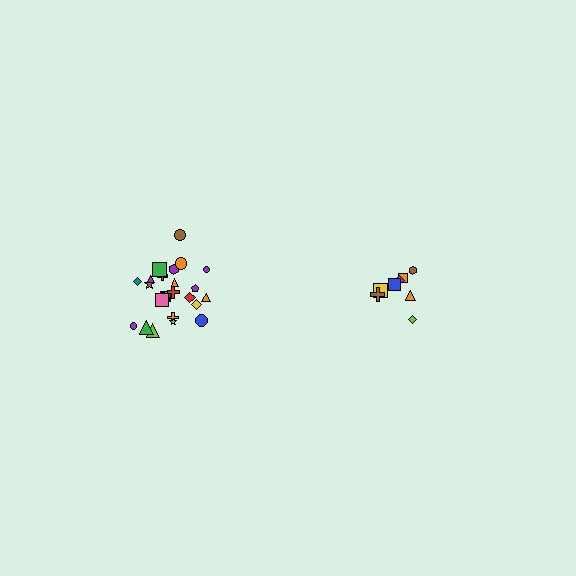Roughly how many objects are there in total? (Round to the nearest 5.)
Roughly 35 objects in total.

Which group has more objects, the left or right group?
The left group.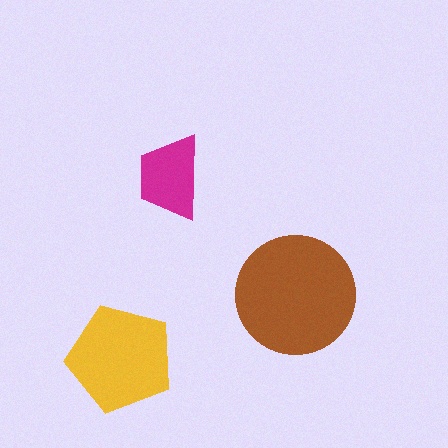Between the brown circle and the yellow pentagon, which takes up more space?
The brown circle.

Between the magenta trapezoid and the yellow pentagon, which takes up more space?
The yellow pentagon.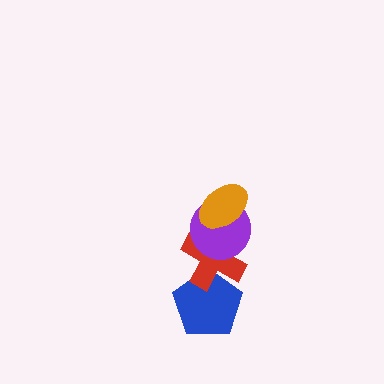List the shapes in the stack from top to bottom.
From top to bottom: the orange ellipse, the purple circle, the red cross, the blue pentagon.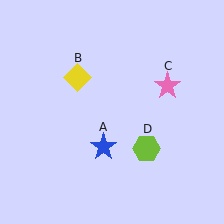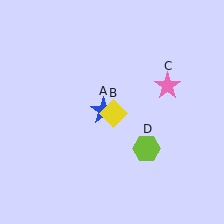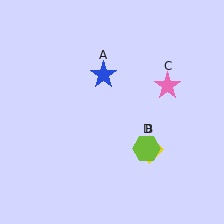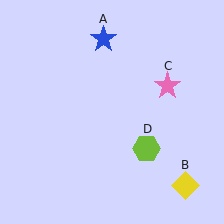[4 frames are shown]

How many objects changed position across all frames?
2 objects changed position: blue star (object A), yellow diamond (object B).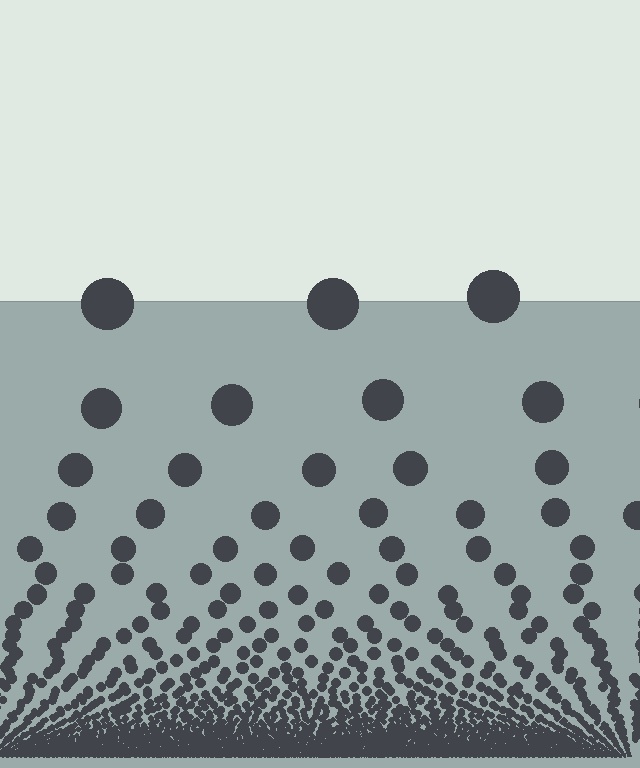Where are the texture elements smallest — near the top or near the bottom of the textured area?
Near the bottom.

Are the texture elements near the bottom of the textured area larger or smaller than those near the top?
Smaller. The gradient is inverted — elements near the bottom are smaller and denser.